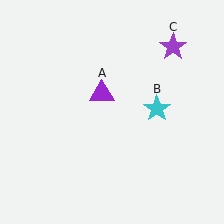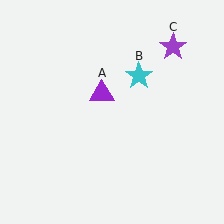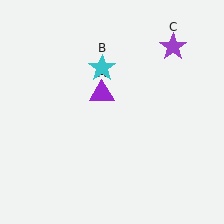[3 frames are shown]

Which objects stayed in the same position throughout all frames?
Purple triangle (object A) and purple star (object C) remained stationary.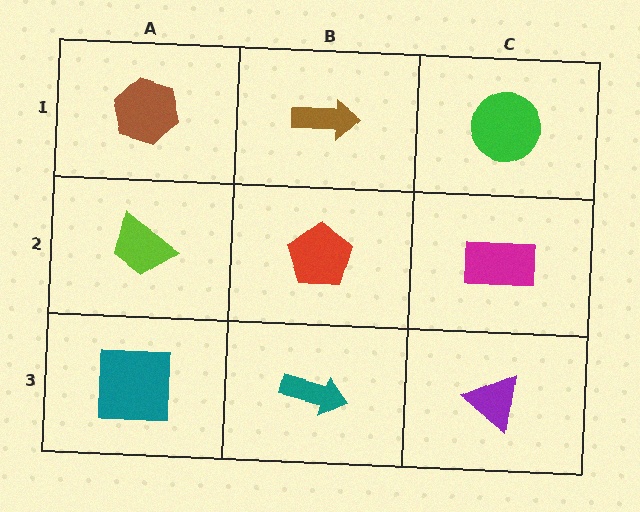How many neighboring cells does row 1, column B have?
3.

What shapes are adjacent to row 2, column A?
A brown hexagon (row 1, column A), a teal square (row 3, column A), a red pentagon (row 2, column B).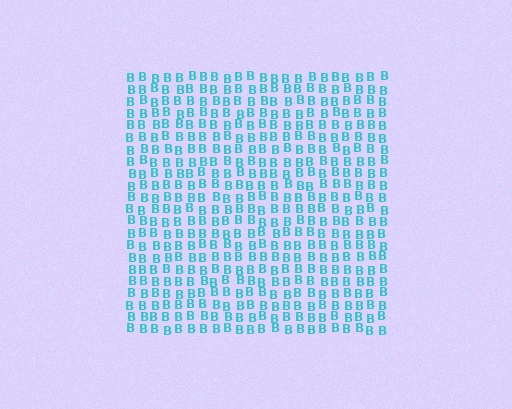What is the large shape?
The large shape is a square.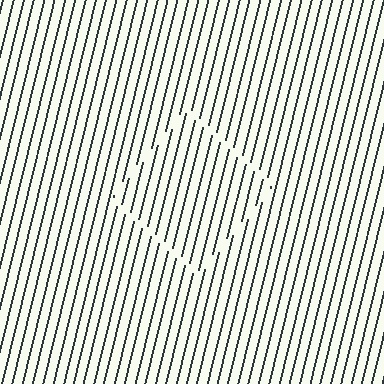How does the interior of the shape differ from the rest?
The interior of the shape contains the same grating, shifted by half a period — the contour is defined by the phase discontinuity where line-ends from the inner and outer gratings abut.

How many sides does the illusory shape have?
4 sides — the line-ends trace a square.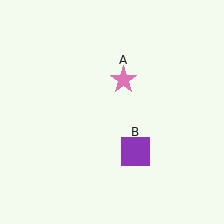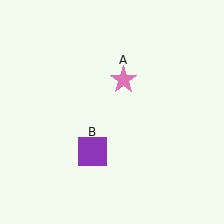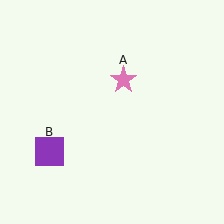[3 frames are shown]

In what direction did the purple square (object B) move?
The purple square (object B) moved left.